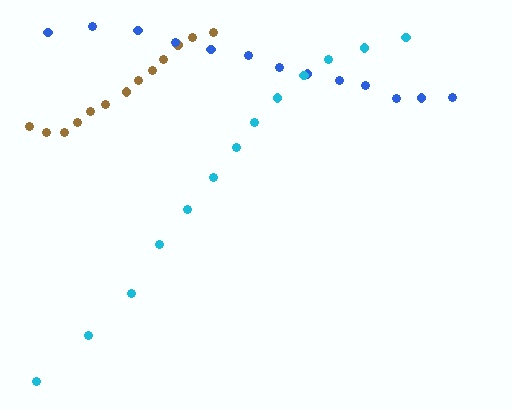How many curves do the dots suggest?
There are 3 distinct paths.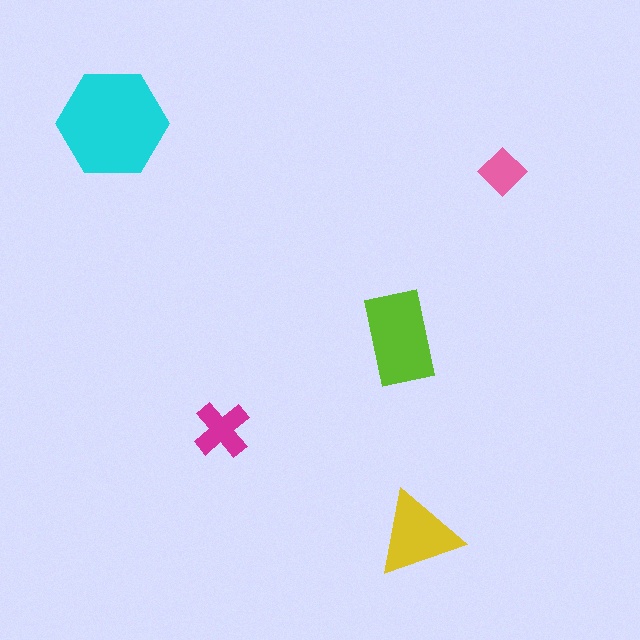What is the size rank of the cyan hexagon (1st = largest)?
1st.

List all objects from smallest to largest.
The pink diamond, the magenta cross, the yellow triangle, the lime rectangle, the cyan hexagon.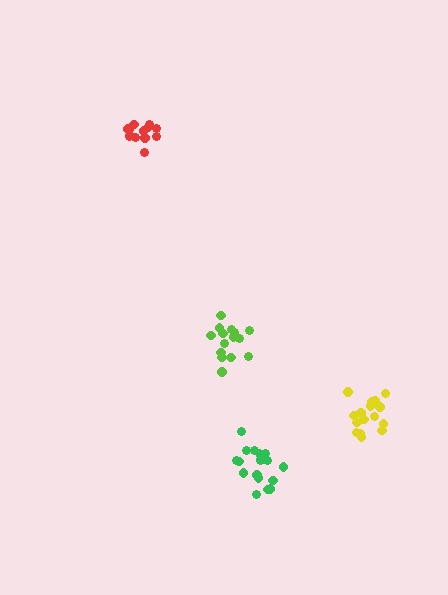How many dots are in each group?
Group 1: 15 dots, Group 2: 13 dots, Group 3: 18 dots, Group 4: 16 dots (62 total).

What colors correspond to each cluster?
The clusters are colored: lime, red, green, yellow.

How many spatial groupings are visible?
There are 4 spatial groupings.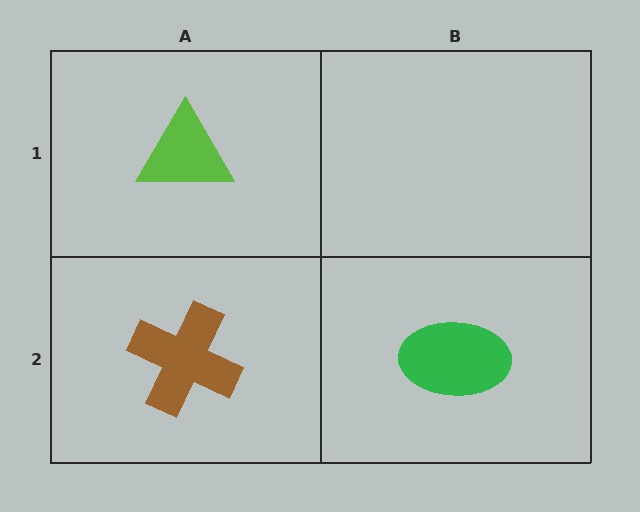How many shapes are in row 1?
1 shape.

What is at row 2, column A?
A brown cross.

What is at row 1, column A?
A lime triangle.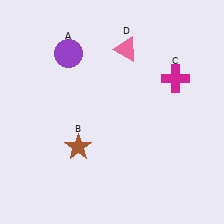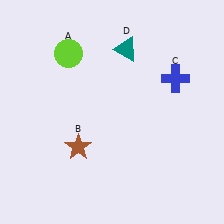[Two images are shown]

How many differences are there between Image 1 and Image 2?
There are 3 differences between the two images.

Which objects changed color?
A changed from purple to lime. C changed from magenta to blue. D changed from pink to teal.